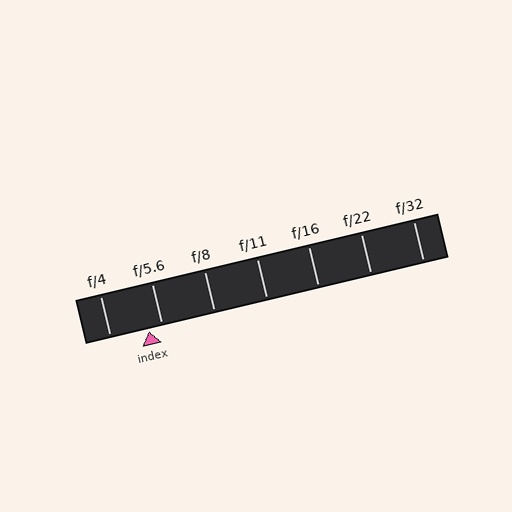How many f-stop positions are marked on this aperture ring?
There are 7 f-stop positions marked.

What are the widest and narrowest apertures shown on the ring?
The widest aperture shown is f/4 and the narrowest is f/32.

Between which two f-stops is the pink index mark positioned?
The index mark is between f/4 and f/5.6.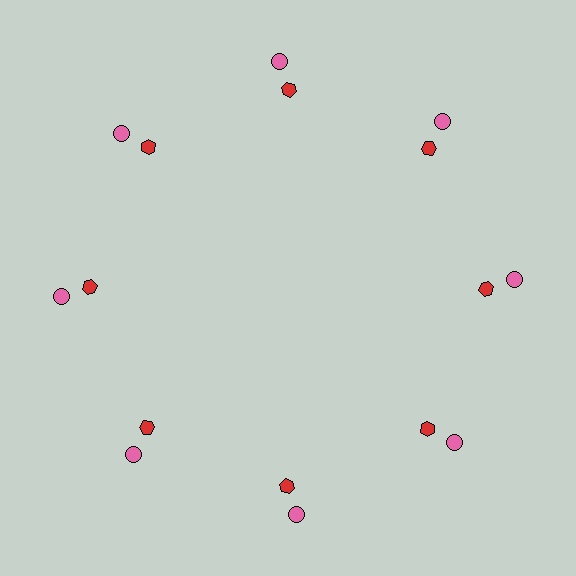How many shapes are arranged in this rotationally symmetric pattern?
There are 16 shapes, arranged in 8 groups of 2.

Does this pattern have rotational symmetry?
Yes, this pattern has 8-fold rotational symmetry. It looks the same after rotating 45 degrees around the center.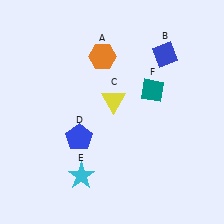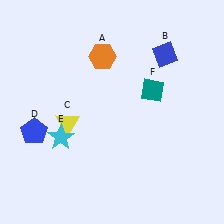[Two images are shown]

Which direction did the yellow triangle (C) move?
The yellow triangle (C) moved left.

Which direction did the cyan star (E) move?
The cyan star (E) moved up.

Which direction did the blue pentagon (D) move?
The blue pentagon (D) moved left.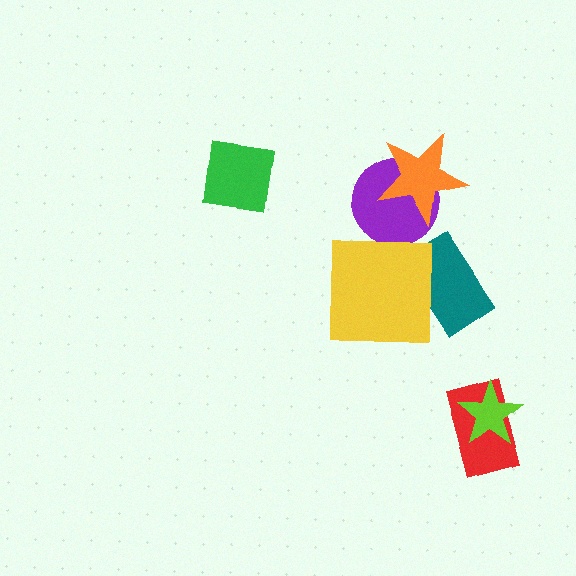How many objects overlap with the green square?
0 objects overlap with the green square.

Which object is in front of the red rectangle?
The lime star is in front of the red rectangle.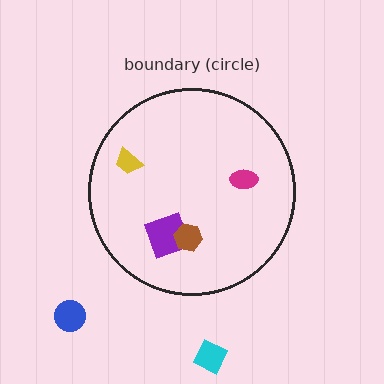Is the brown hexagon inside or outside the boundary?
Inside.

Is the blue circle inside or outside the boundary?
Outside.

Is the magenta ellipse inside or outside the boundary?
Inside.